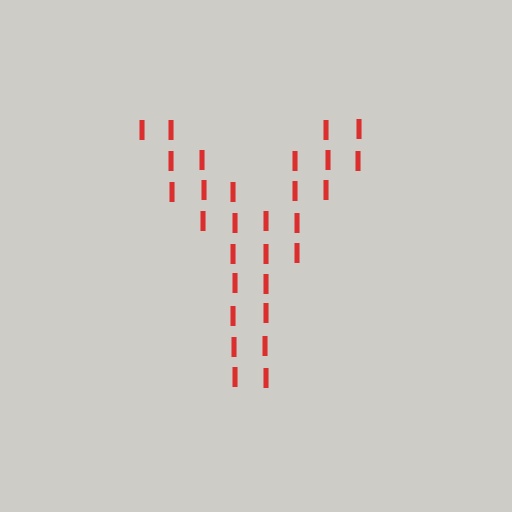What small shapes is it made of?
It is made of small letter I's.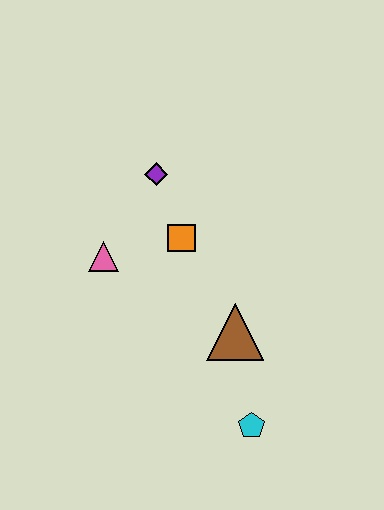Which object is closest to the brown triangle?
The cyan pentagon is closest to the brown triangle.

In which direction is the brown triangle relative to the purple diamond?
The brown triangle is below the purple diamond.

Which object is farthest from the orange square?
The cyan pentagon is farthest from the orange square.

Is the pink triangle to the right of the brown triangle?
No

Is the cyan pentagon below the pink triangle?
Yes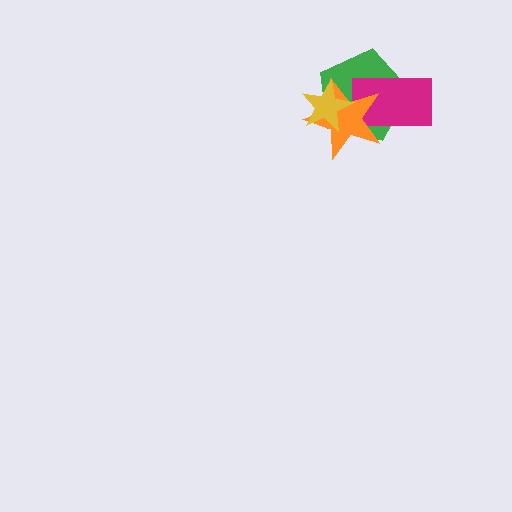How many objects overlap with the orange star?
3 objects overlap with the orange star.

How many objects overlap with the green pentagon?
3 objects overlap with the green pentagon.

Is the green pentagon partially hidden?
Yes, it is partially covered by another shape.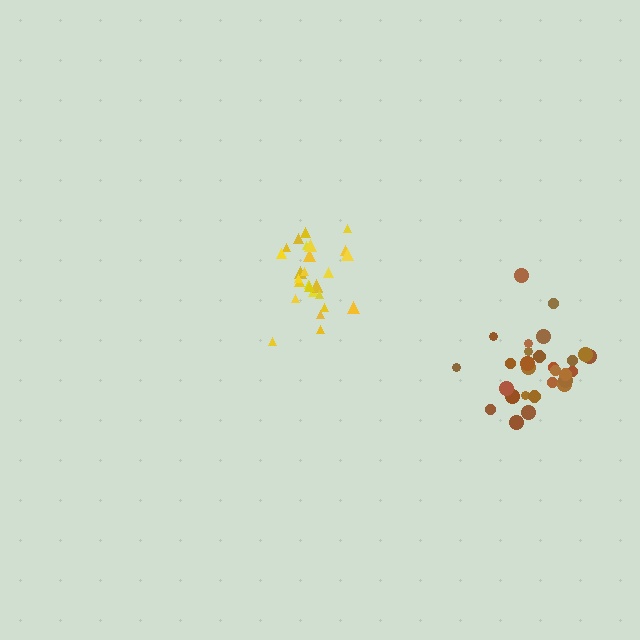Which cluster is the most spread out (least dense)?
Brown.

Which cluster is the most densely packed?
Yellow.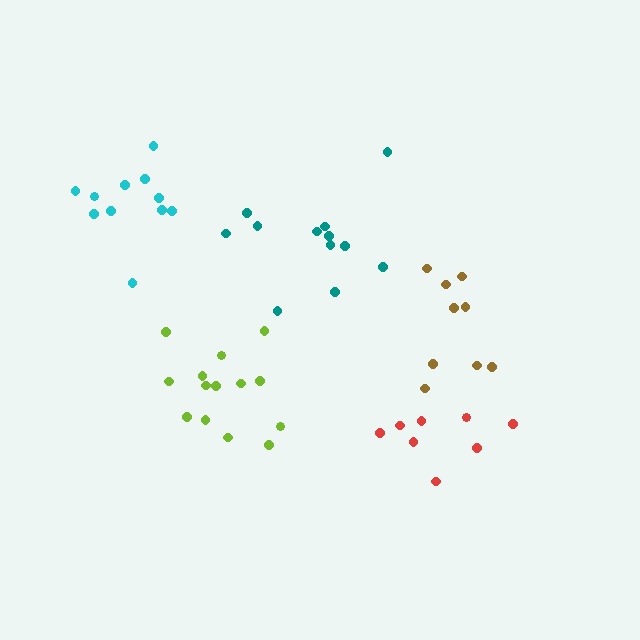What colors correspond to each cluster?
The clusters are colored: brown, teal, lime, cyan, red.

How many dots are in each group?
Group 1: 9 dots, Group 2: 12 dots, Group 3: 14 dots, Group 4: 11 dots, Group 5: 8 dots (54 total).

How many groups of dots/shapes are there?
There are 5 groups.